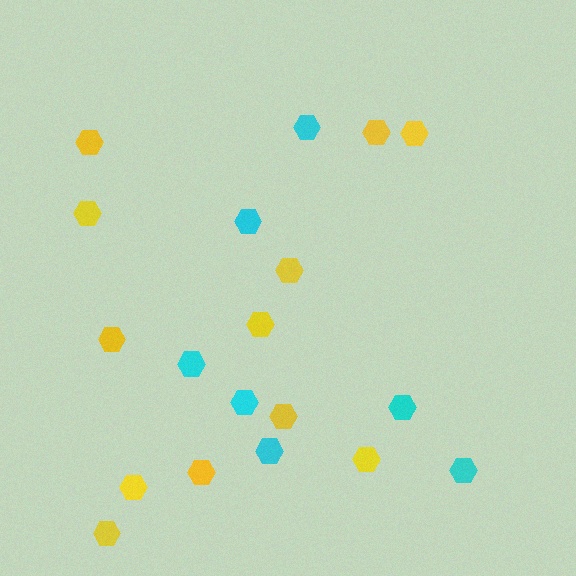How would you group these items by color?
There are 2 groups: one group of cyan hexagons (7) and one group of yellow hexagons (12).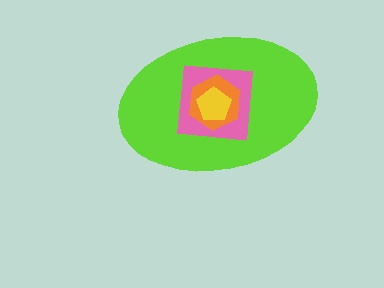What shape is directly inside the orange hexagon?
The yellow pentagon.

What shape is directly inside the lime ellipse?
The pink square.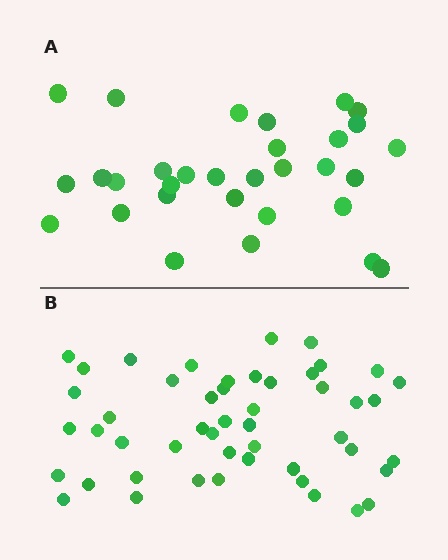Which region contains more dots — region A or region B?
Region B (the bottom region) has more dots.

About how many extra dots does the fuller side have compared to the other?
Region B has approximately 20 more dots than region A.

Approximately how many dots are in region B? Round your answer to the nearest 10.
About 50 dots. (The exact count is 49, which rounds to 50.)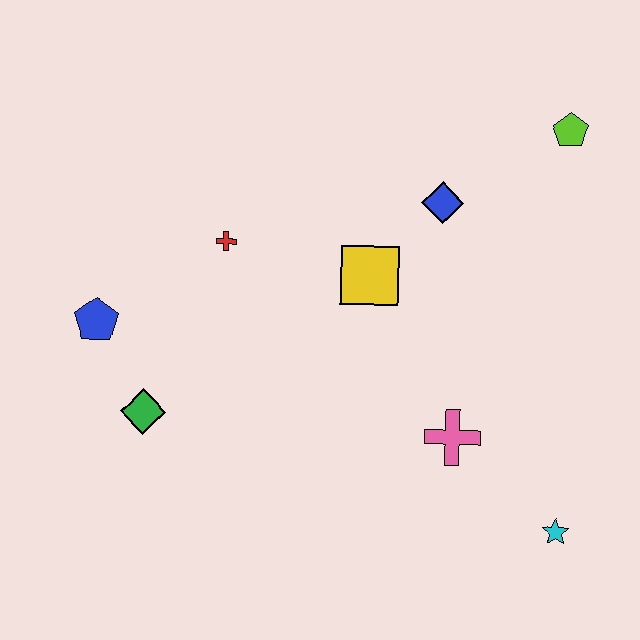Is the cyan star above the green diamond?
No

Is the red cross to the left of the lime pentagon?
Yes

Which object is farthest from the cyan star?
The blue pentagon is farthest from the cyan star.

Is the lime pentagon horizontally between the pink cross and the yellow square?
No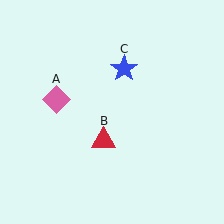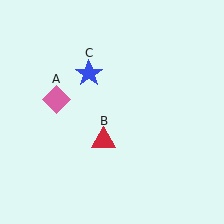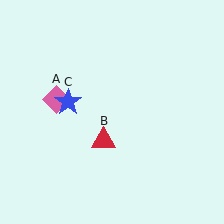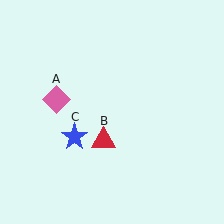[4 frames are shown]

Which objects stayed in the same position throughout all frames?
Pink diamond (object A) and red triangle (object B) remained stationary.